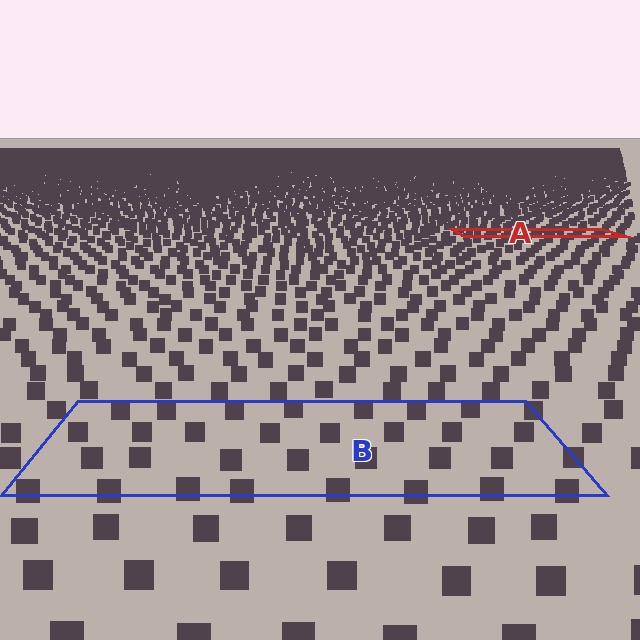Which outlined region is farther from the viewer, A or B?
Region A is farther from the viewer — the texture elements inside it appear smaller and more densely packed.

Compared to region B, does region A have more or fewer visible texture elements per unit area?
Region A has more texture elements per unit area — they are packed more densely because it is farther away.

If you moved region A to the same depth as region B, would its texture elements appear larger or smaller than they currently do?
They would appear larger. At a closer depth, the same texture elements are projected at a bigger on-screen size.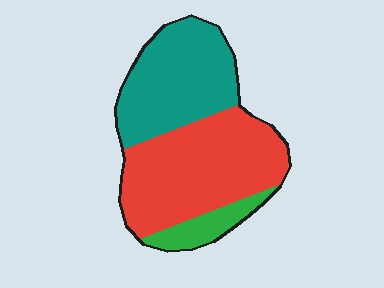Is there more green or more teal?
Teal.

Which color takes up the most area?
Red, at roughly 50%.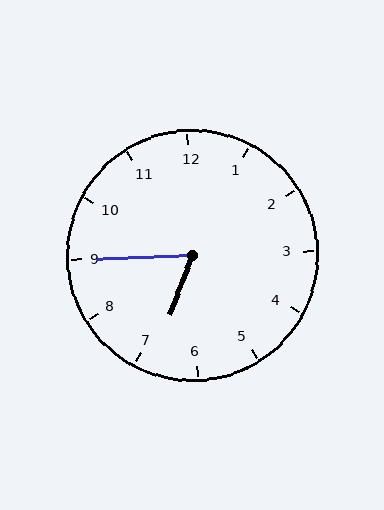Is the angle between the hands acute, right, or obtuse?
It is acute.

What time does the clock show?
6:45.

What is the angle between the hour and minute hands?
Approximately 68 degrees.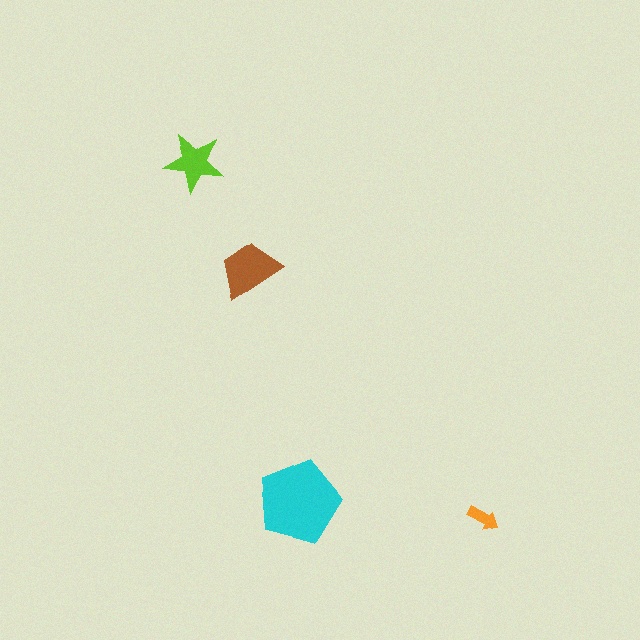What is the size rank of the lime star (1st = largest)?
3rd.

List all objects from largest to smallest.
The cyan pentagon, the brown trapezoid, the lime star, the orange arrow.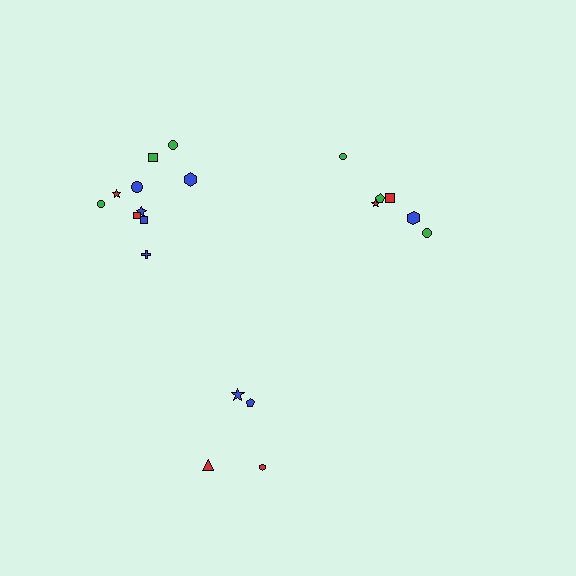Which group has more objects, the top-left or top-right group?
The top-left group.